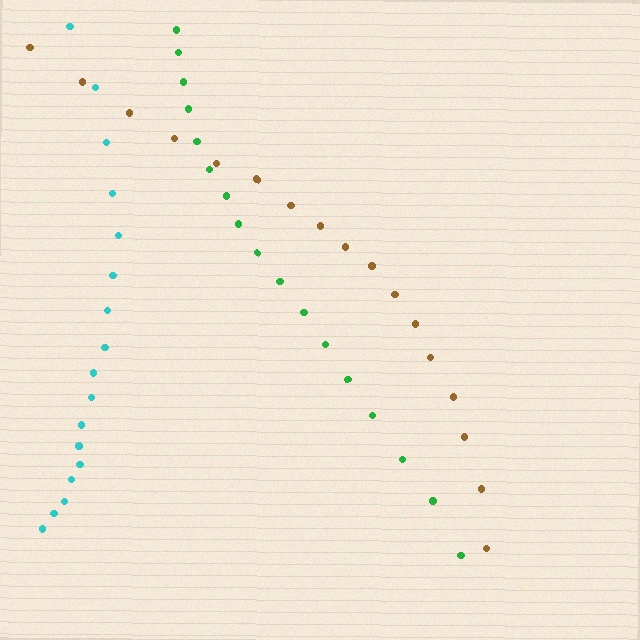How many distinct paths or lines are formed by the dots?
There are 3 distinct paths.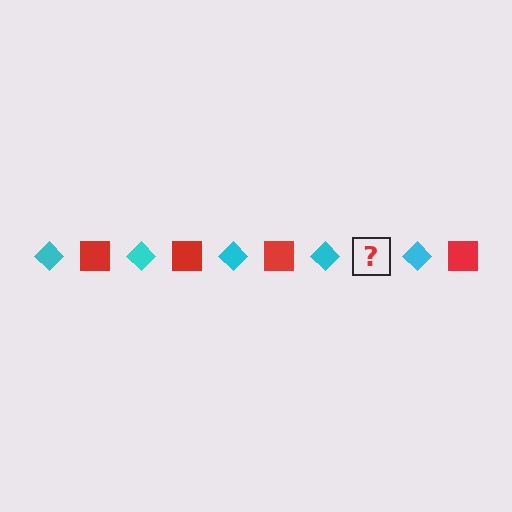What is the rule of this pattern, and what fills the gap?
The rule is that the pattern alternates between cyan diamond and red square. The gap should be filled with a red square.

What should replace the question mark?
The question mark should be replaced with a red square.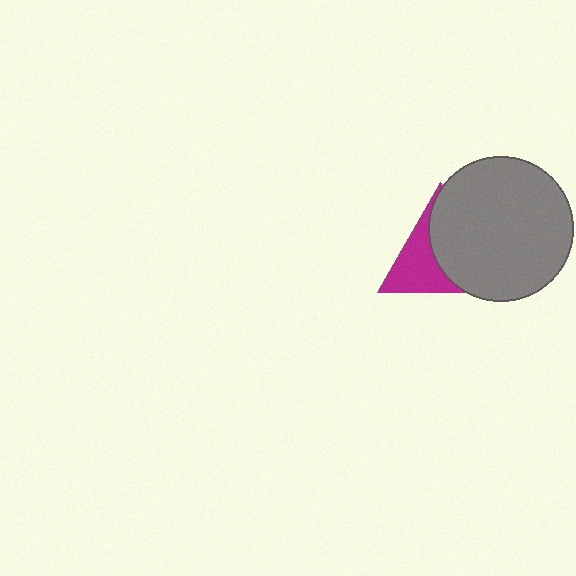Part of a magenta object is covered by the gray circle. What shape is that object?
It is a triangle.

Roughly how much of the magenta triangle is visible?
A small part of it is visible (roughly 44%).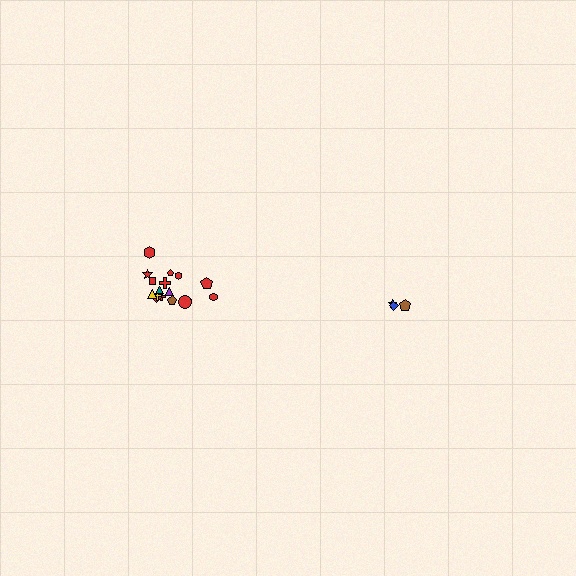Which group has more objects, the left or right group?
The left group.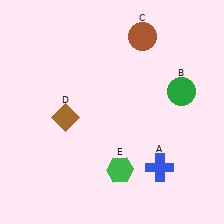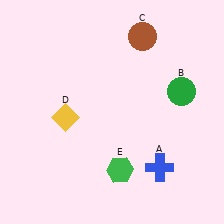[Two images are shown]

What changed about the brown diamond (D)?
In Image 1, D is brown. In Image 2, it changed to yellow.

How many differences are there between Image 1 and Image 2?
There is 1 difference between the two images.